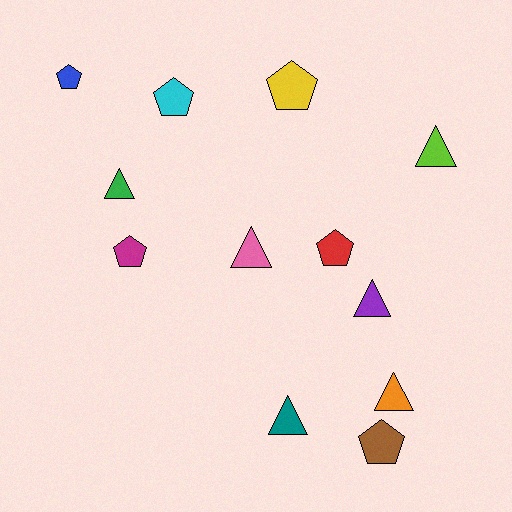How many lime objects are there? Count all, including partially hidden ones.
There is 1 lime object.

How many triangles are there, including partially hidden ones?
There are 6 triangles.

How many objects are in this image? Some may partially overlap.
There are 12 objects.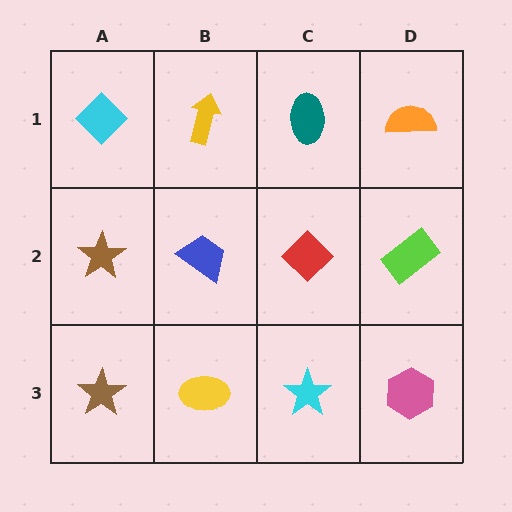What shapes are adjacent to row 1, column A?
A brown star (row 2, column A), a yellow arrow (row 1, column B).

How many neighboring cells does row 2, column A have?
3.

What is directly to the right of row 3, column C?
A pink hexagon.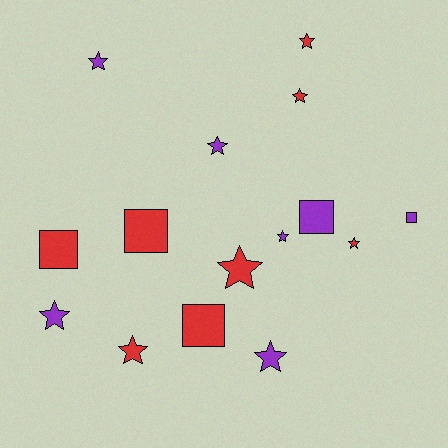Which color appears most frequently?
Red, with 8 objects.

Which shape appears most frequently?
Star, with 10 objects.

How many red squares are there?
There are 3 red squares.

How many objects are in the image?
There are 15 objects.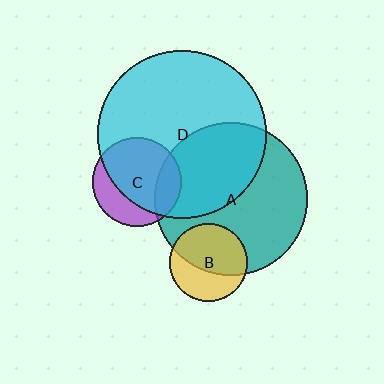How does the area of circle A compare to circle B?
Approximately 3.9 times.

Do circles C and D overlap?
Yes.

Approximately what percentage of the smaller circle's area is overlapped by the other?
Approximately 70%.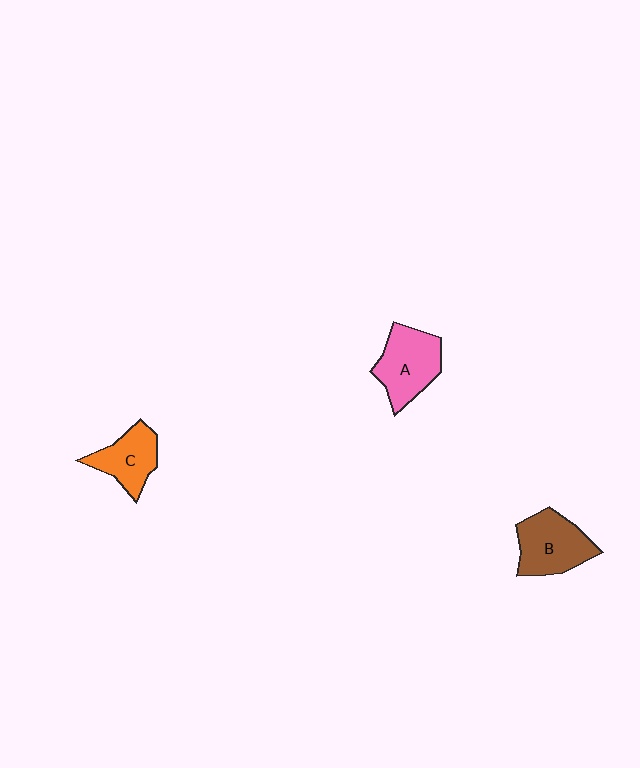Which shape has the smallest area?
Shape C (orange).